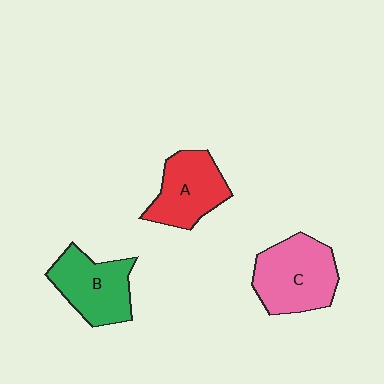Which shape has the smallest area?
Shape A (red).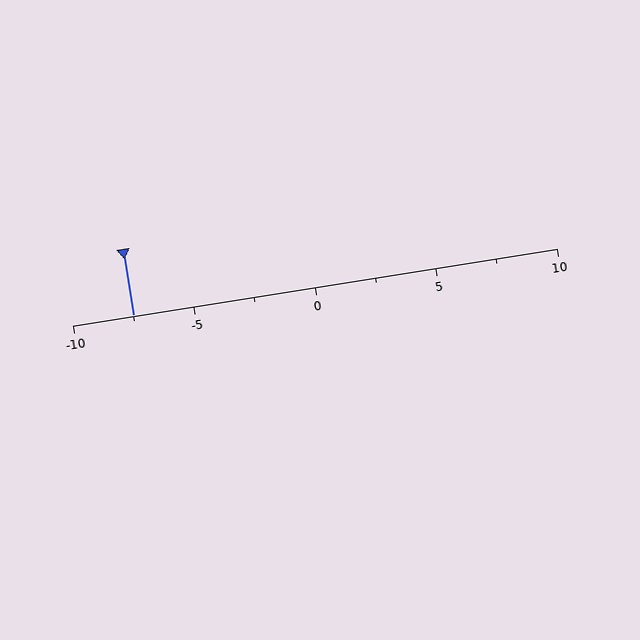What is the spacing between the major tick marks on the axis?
The major ticks are spaced 5 apart.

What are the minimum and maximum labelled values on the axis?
The axis runs from -10 to 10.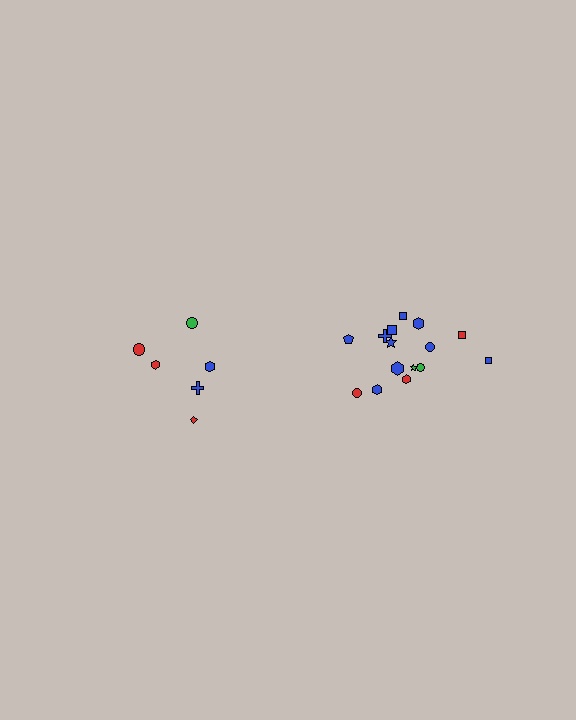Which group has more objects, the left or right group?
The right group.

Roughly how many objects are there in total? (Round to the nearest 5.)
Roughly 20 objects in total.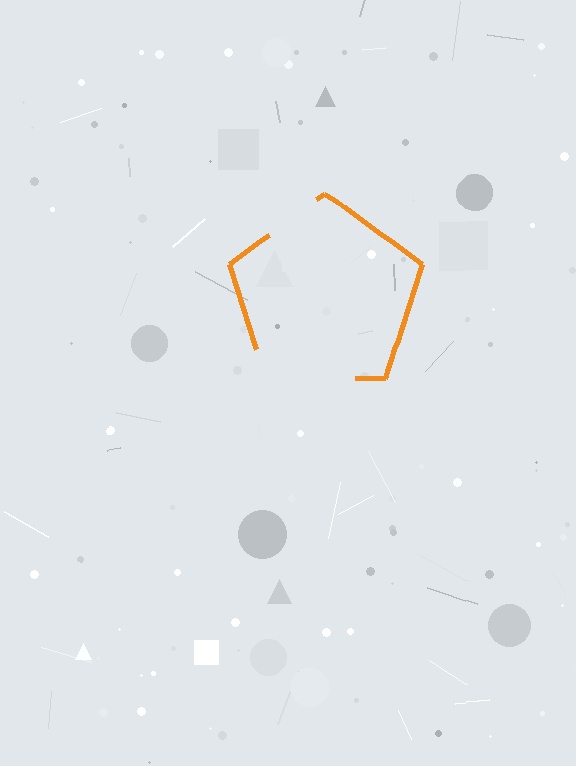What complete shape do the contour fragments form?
The contour fragments form a pentagon.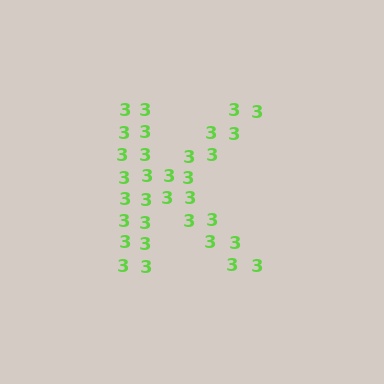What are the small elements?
The small elements are digit 3's.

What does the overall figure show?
The overall figure shows the letter K.